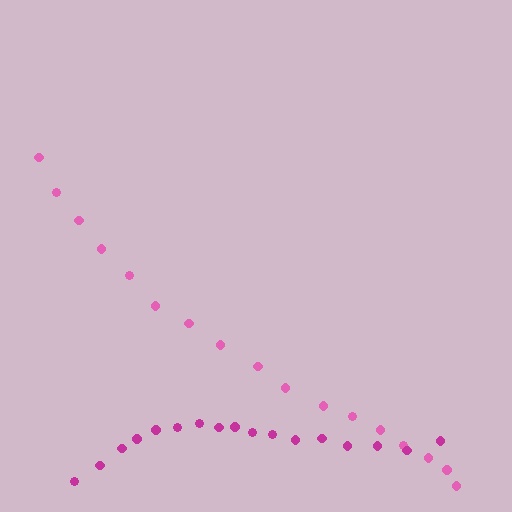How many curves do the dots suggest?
There are 2 distinct paths.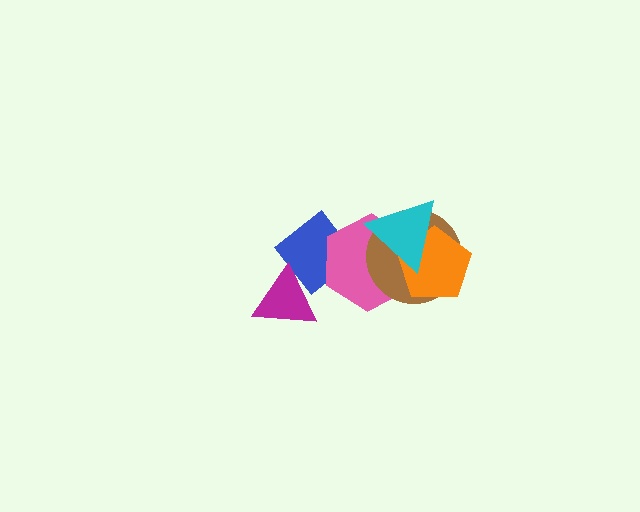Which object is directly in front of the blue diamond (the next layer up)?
The pink hexagon is directly in front of the blue diamond.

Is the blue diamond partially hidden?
Yes, it is partially covered by another shape.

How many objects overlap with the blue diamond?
2 objects overlap with the blue diamond.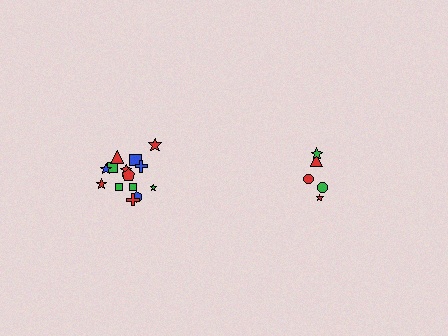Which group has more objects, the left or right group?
The left group.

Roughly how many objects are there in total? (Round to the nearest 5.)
Roughly 20 objects in total.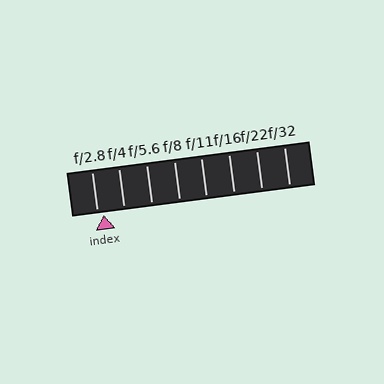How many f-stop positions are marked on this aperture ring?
There are 8 f-stop positions marked.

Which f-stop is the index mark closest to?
The index mark is closest to f/2.8.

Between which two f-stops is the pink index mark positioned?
The index mark is between f/2.8 and f/4.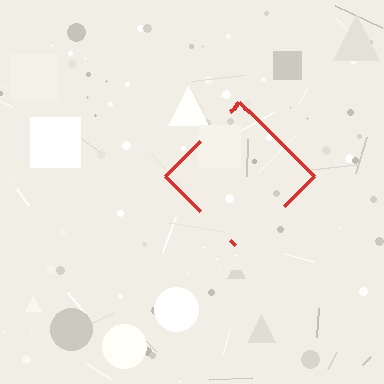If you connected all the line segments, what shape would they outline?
They would outline a diamond.